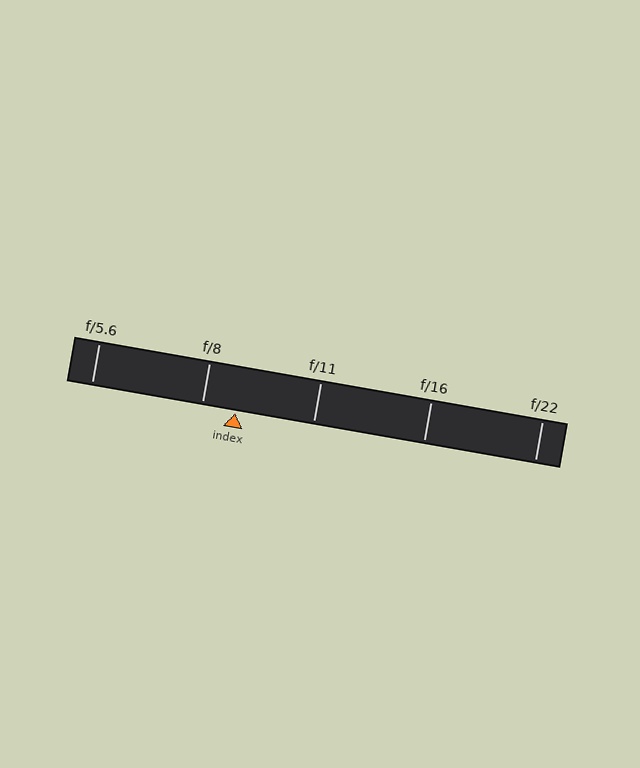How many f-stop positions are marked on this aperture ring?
There are 5 f-stop positions marked.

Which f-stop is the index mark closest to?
The index mark is closest to f/8.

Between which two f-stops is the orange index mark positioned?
The index mark is between f/8 and f/11.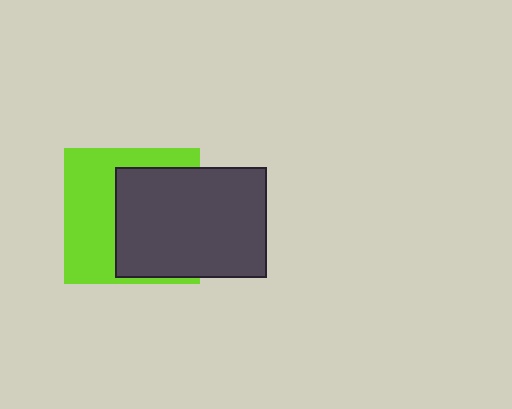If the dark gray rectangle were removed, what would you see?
You would see the complete lime square.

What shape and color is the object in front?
The object in front is a dark gray rectangle.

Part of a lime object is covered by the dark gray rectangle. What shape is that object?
It is a square.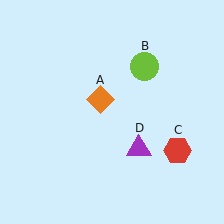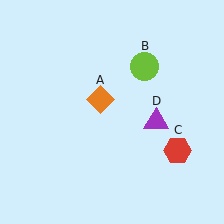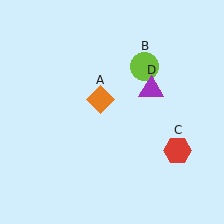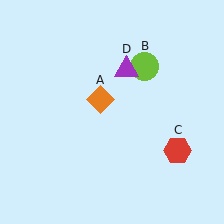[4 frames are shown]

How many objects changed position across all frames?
1 object changed position: purple triangle (object D).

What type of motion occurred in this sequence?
The purple triangle (object D) rotated counterclockwise around the center of the scene.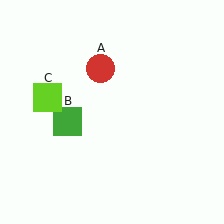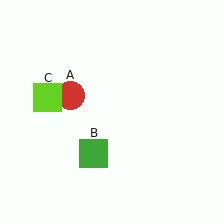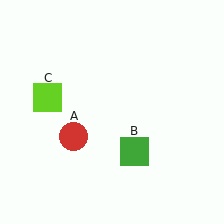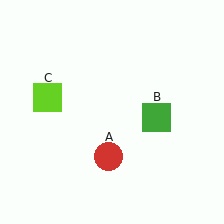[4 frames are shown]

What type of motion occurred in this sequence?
The red circle (object A), green square (object B) rotated counterclockwise around the center of the scene.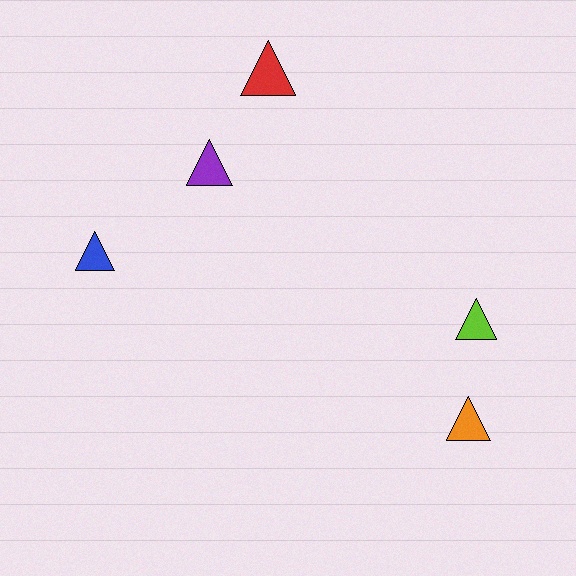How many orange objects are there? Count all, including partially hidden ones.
There is 1 orange object.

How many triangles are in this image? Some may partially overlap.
There are 5 triangles.